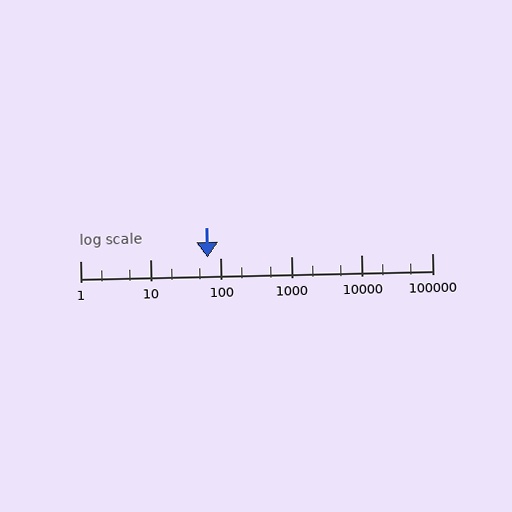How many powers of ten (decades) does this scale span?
The scale spans 5 decades, from 1 to 100000.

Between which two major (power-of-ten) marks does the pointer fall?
The pointer is between 10 and 100.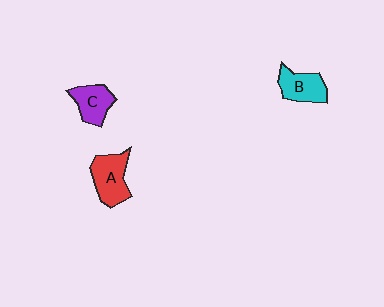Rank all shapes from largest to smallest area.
From largest to smallest: A (red), B (cyan), C (purple).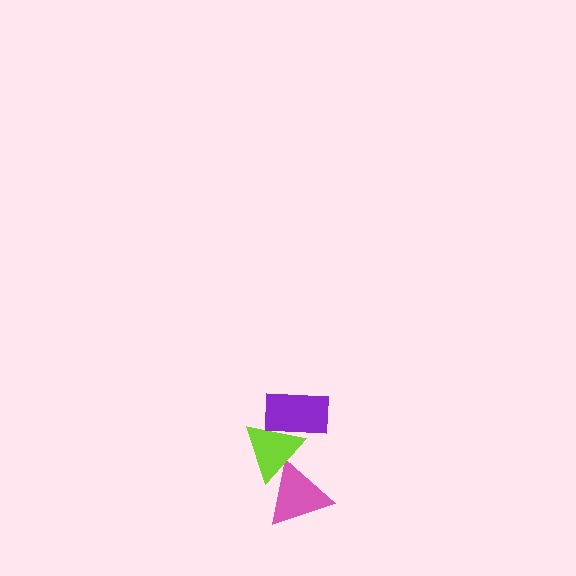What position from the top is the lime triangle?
The lime triangle is 2nd from the top.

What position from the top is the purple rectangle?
The purple rectangle is 1st from the top.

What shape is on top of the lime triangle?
The purple rectangle is on top of the lime triangle.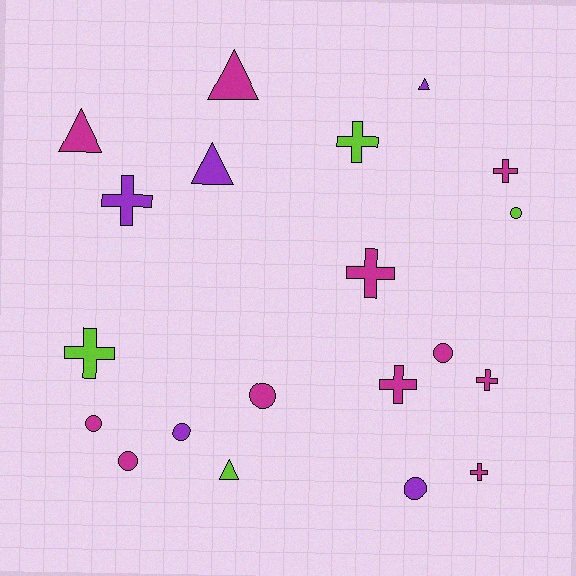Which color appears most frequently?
Magenta, with 11 objects.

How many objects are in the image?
There are 20 objects.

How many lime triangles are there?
There is 1 lime triangle.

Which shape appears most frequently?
Cross, with 8 objects.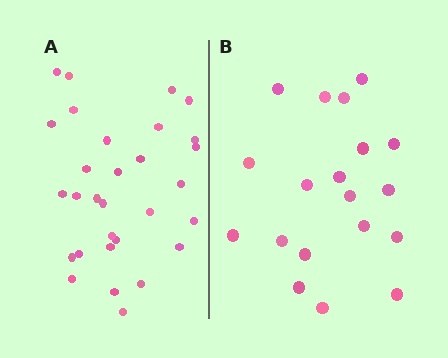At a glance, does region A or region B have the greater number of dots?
Region A (the left region) has more dots.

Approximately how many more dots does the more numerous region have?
Region A has roughly 12 or so more dots than region B.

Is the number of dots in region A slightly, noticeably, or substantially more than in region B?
Region A has substantially more. The ratio is roughly 1.6 to 1.